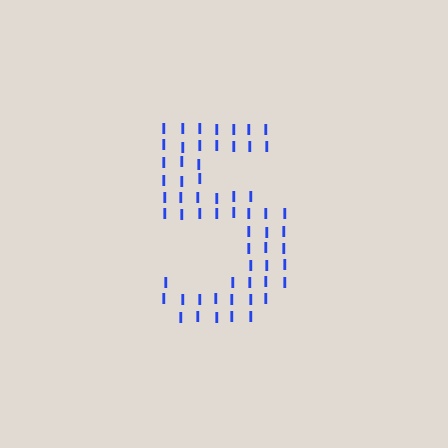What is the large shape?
The large shape is the digit 5.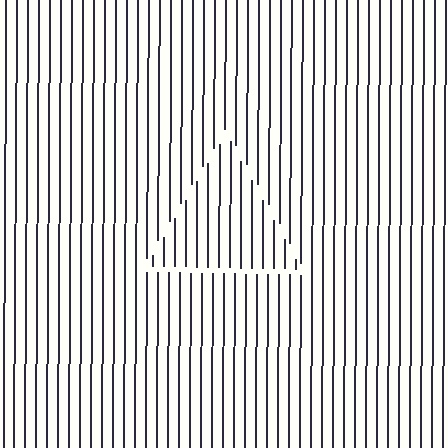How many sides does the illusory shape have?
3 sides — the line-ends trace a triangle.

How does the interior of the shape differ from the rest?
The interior of the shape contains the same grating, shifted by half a period — the contour is defined by the phase discontinuity where line-ends from the inner and outer gratings abut.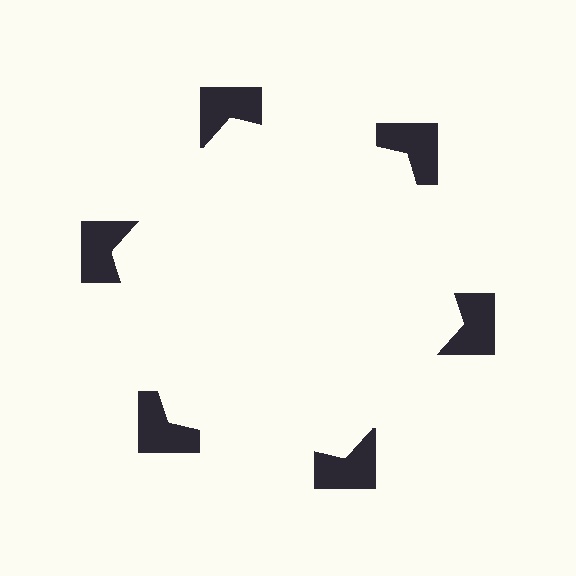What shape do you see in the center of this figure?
An illusory hexagon — its edges are inferred from the aligned wedge cuts in the notched squares, not physically drawn.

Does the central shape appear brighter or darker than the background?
It typically appears slightly brighter than the background, even though no actual brightness change is drawn.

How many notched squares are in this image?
There are 6 — one at each vertex of the illusory hexagon.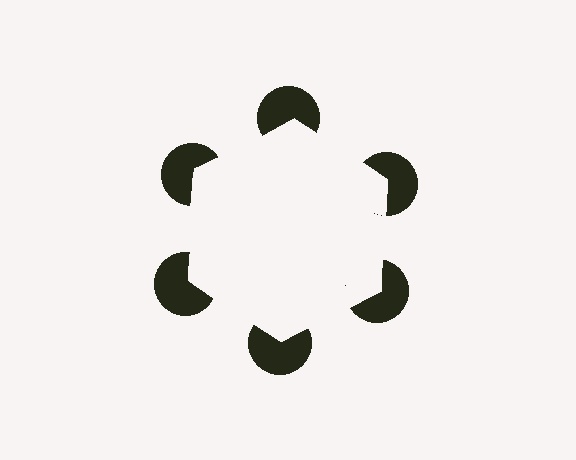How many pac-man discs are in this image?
There are 6 — one at each vertex of the illusory hexagon.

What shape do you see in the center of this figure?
An illusory hexagon — its edges are inferred from the aligned wedge cuts in the pac-man discs, not physically drawn.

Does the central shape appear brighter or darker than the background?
It typically appears slightly brighter than the background, even though no actual brightness change is drawn.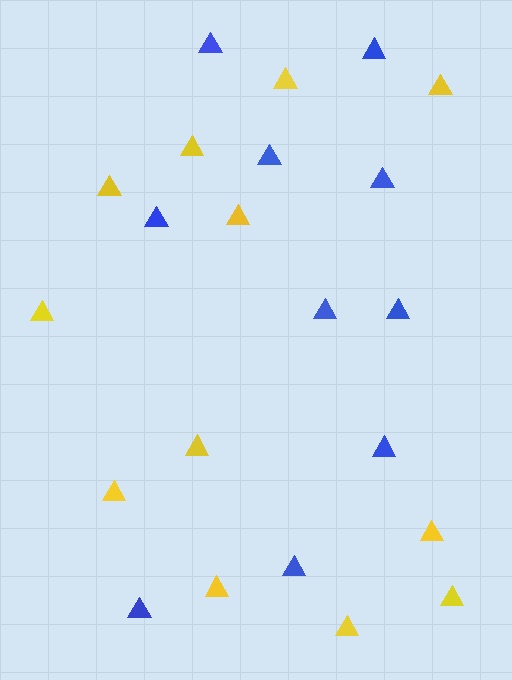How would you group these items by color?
There are 2 groups: one group of yellow triangles (12) and one group of blue triangles (10).